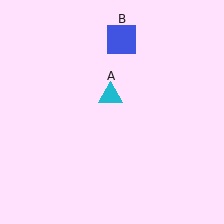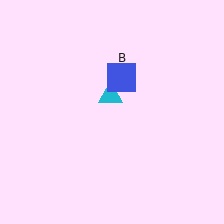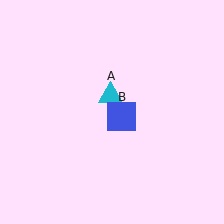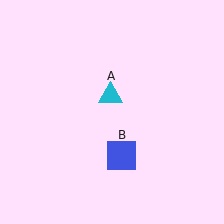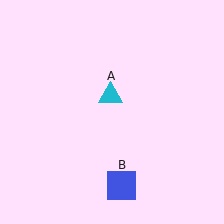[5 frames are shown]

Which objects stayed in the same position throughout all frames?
Cyan triangle (object A) remained stationary.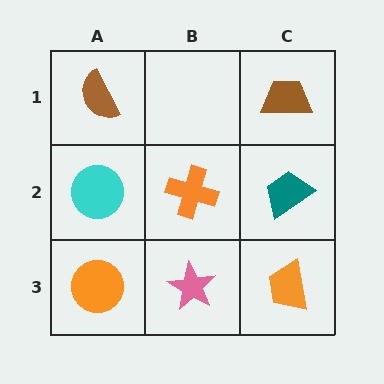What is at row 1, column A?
A brown semicircle.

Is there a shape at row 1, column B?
No, that cell is empty.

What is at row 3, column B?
A pink star.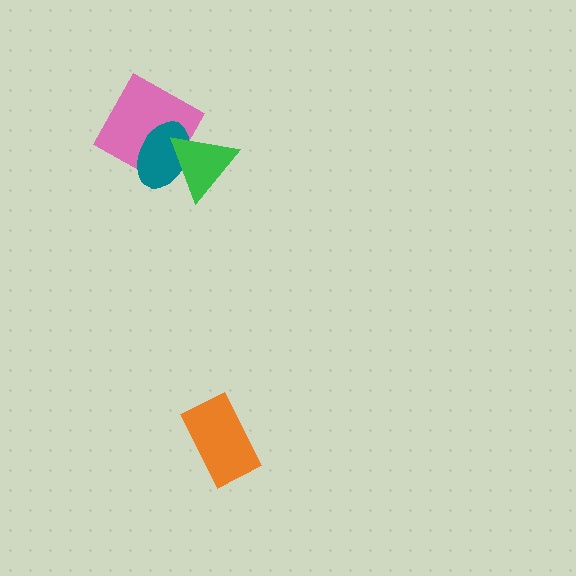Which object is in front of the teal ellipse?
The green triangle is in front of the teal ellipse.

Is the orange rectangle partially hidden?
No, no other shape covers it.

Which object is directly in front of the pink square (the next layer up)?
The teal ellipse is directly in front of the pink square.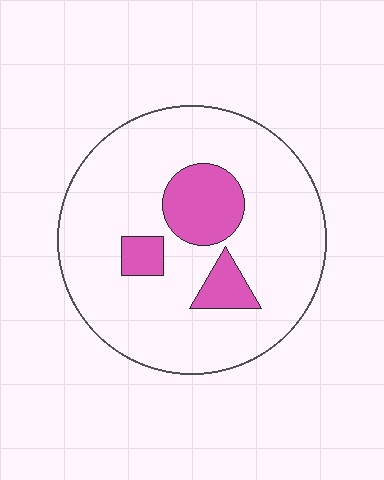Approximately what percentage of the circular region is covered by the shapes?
Approximately 15%.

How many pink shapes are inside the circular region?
3.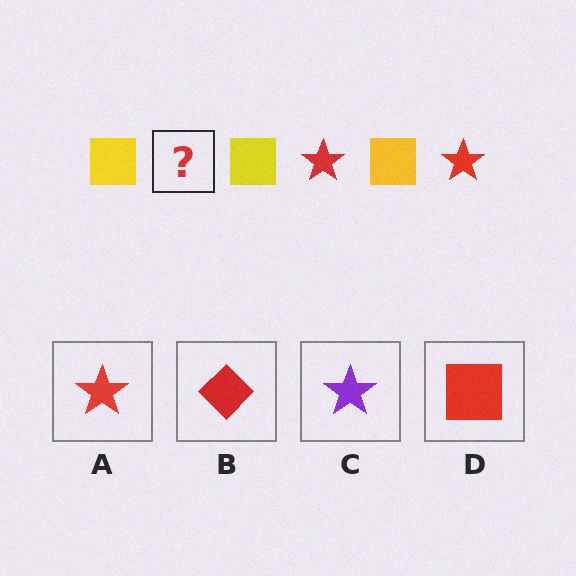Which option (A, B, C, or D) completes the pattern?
A.